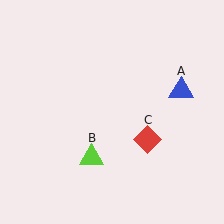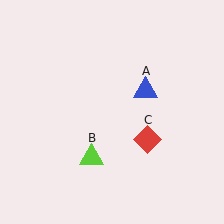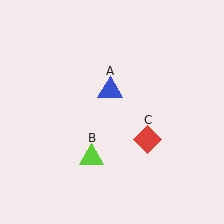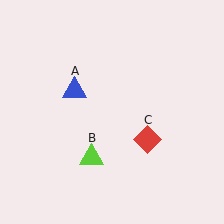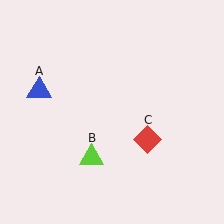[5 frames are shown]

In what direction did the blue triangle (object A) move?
The blue triangle (object A) moved left.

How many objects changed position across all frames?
1 object changed position: blue triangle (object A).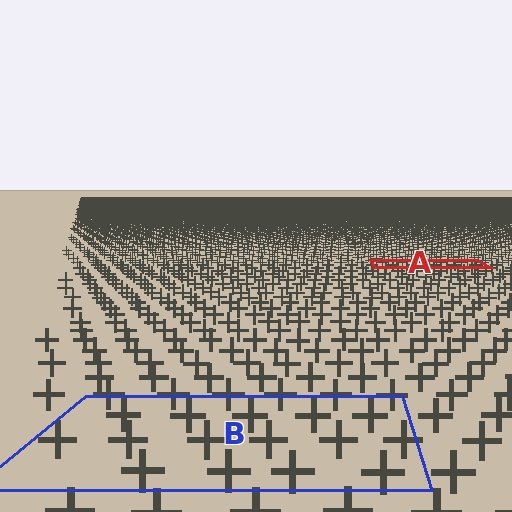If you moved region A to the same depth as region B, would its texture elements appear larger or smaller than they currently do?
They would appear larger. At a closer depth, the same texture elements are projected at a bigger on-screen size.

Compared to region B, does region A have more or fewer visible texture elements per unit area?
Region A has more texture elements per unit area — they are packed more densely because it is farther away.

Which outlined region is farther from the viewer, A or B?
Region A is farther from the viewer — the texture elements inside it appear smaller and more densely packed.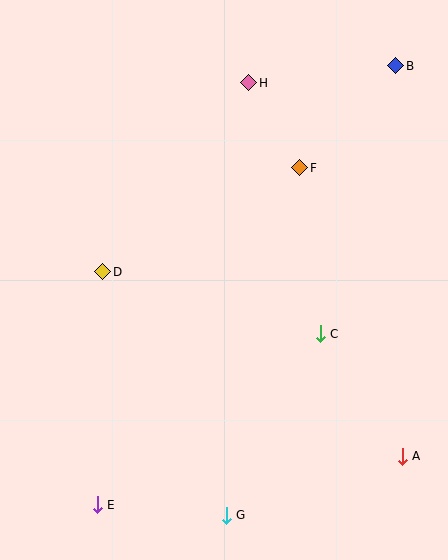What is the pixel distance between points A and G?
The distance between A and G is 186 pixels.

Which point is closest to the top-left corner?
Point H is closest to the top-left corner.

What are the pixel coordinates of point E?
Point E is at (97, 505).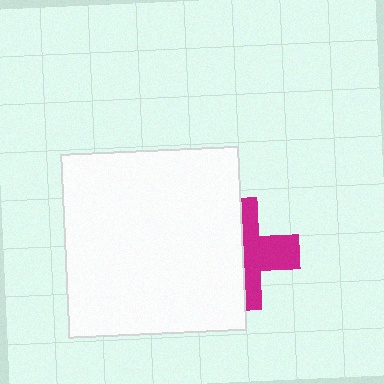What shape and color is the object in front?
The object in front is a white rectangle.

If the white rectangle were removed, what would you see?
You would see the complete magenta cross.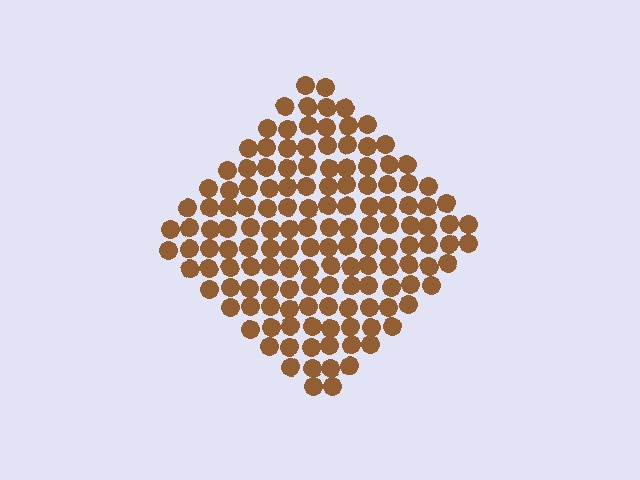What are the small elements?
The small elements are circles.